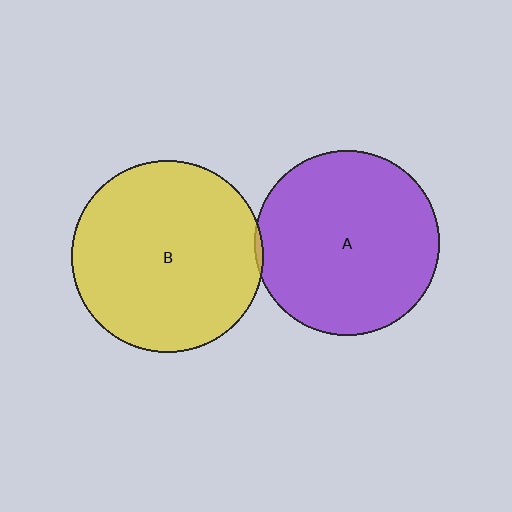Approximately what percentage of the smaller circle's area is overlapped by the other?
Approximately 5%.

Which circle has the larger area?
Circle B (yellow).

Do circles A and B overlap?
Yes.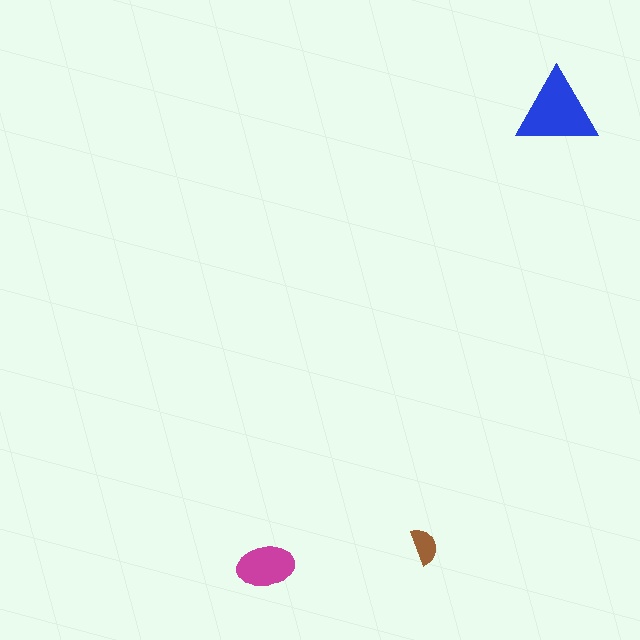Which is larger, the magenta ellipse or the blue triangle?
The blue triangle.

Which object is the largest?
The blue triangle.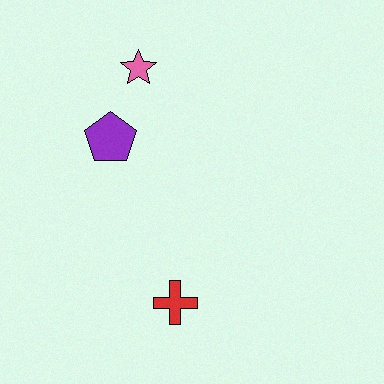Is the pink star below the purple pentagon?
No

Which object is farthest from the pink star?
The red cross is farthest from the pink star.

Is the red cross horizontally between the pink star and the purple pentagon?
No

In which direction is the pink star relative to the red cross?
The pink star is above the red cross.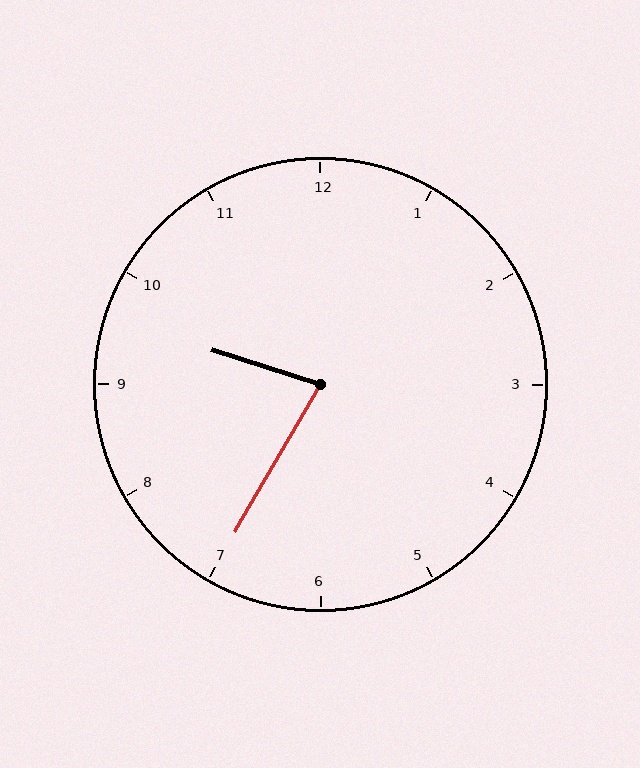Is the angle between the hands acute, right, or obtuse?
It is acute.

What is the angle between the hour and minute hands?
Approximately 78 degrees.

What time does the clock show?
9:35.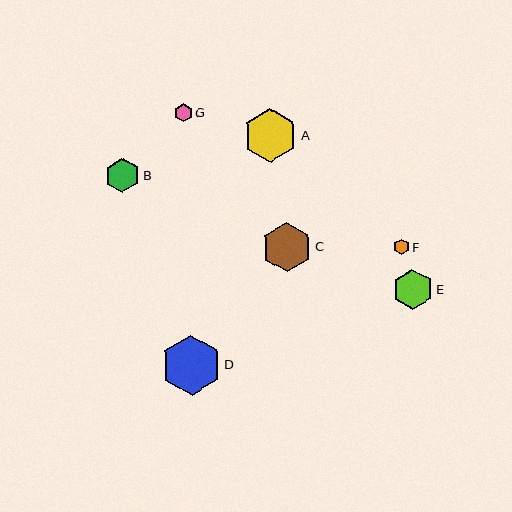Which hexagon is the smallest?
Hexagon F is the smallest with a size of approximately 15 pixels.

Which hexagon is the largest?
Hexagon D is the largest with a size of approximately 60 pixels.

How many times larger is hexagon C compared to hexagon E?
Hexagon C is approximately 1.2 times the size of hexagon E.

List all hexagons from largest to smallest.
From largest to smallest: D, A, C, E, B, G, F.